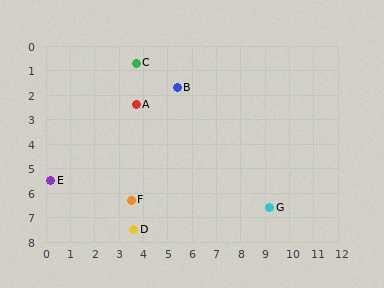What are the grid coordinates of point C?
Point C is at approximately (3.7, 0.7).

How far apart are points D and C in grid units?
Points D and C are about 6.8 grid units apart.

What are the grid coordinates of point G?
Point G is at approximately (9.2, 6.6).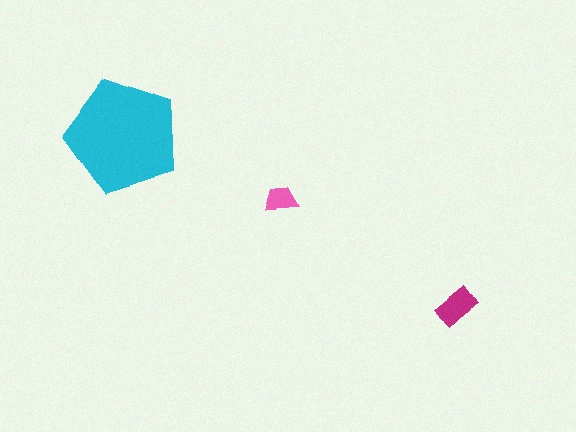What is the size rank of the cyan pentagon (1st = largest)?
1st.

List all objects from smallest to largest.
The pink trapezoid, the magenta rectangle, the cyan pentagon.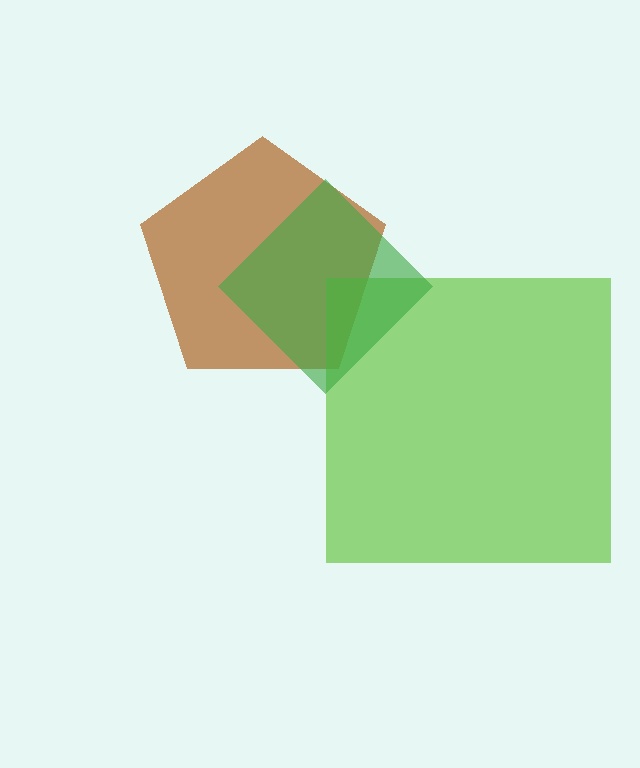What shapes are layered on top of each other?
The layered shapes are: a brown pentagon, a lime square, a green diamond.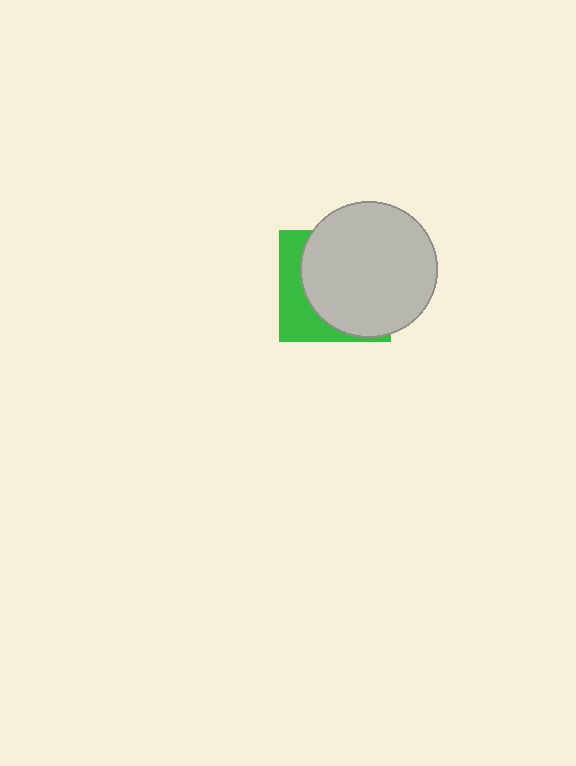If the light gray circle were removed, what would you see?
You would see the complete green square.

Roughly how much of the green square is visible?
A small part of it is visible (roughly 31%).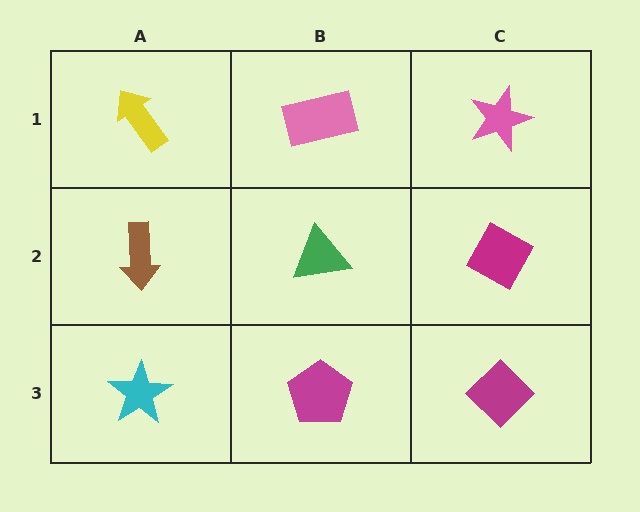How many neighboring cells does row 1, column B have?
3.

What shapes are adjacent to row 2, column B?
A pink rectangle (row 1, column B), a magenta pentagon (row 3, column B), a brown arrow (row 2, column A), a magenta diamond (row 2, column C).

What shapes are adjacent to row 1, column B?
A green triangle (row 2, column B), a yellow arrow (row 1, column A), a pink star (row 1, column C).